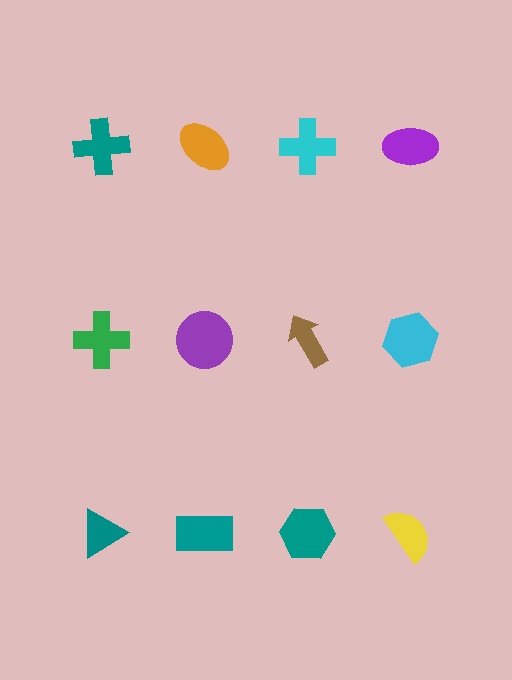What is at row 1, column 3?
A cyan cross.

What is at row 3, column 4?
A yellow semicircle.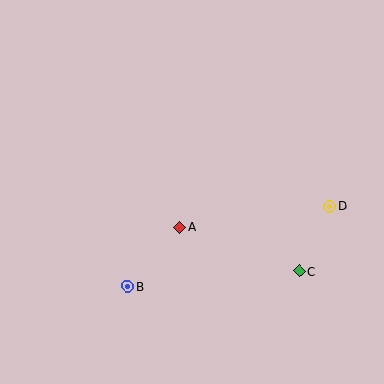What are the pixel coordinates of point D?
Point D is at (329, 206).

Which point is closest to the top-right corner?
Point D is closest to the top-right corner.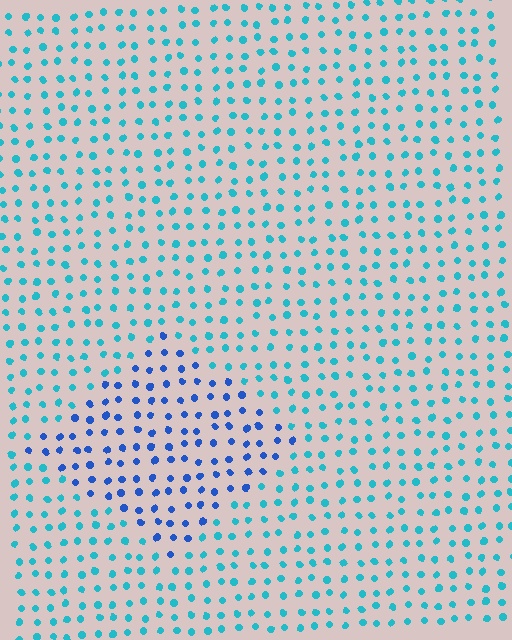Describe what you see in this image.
The image is filled with small cyan elements in a uniform arrangement. A diamond-shaped region is visible where the elements are tinted to a slightly different hue, forming a subtle color boundary.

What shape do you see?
I see a diamond.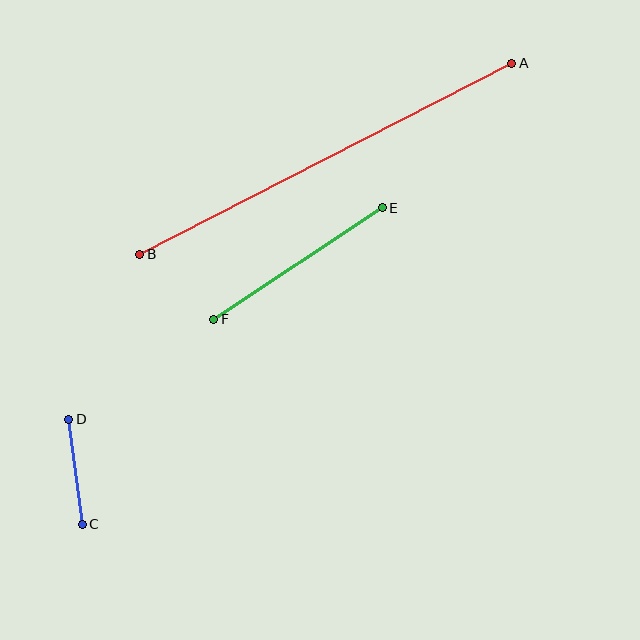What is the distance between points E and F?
The distance is approximately 202 pixels.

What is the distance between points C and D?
The distance is approximately 105 pixels.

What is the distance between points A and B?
The distance is approximately 418 pixels.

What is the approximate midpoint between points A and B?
The midpoint is at approximately (326, 159) pixels.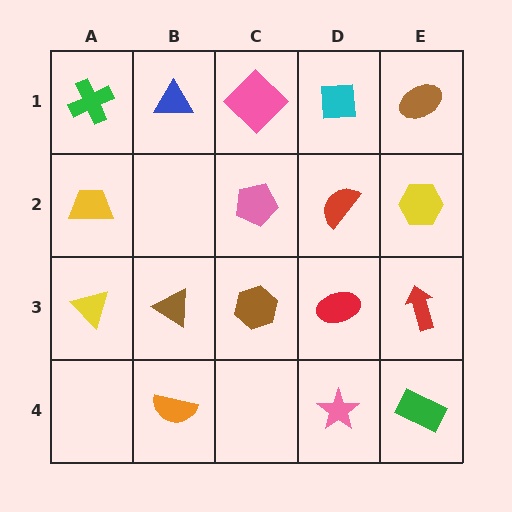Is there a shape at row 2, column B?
No, that cell is empty.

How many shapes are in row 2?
4 shapes.